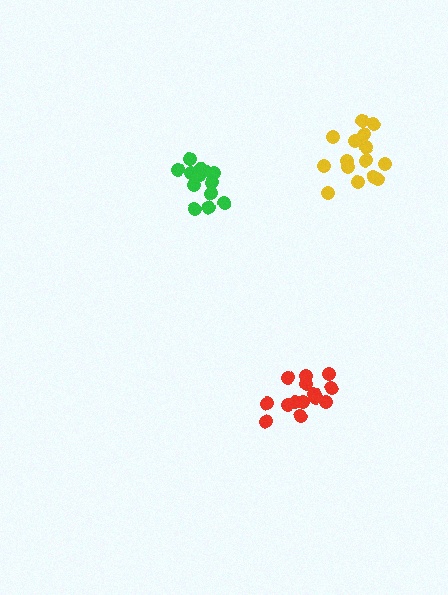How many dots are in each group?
Group 1: 14 dots, Group 2: 13 dots, Group 3: 15 dots (42 total).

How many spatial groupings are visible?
There are 3 spatial groupings.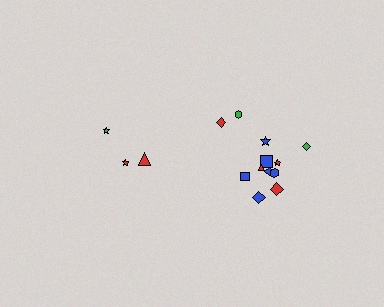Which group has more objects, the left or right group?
The right group.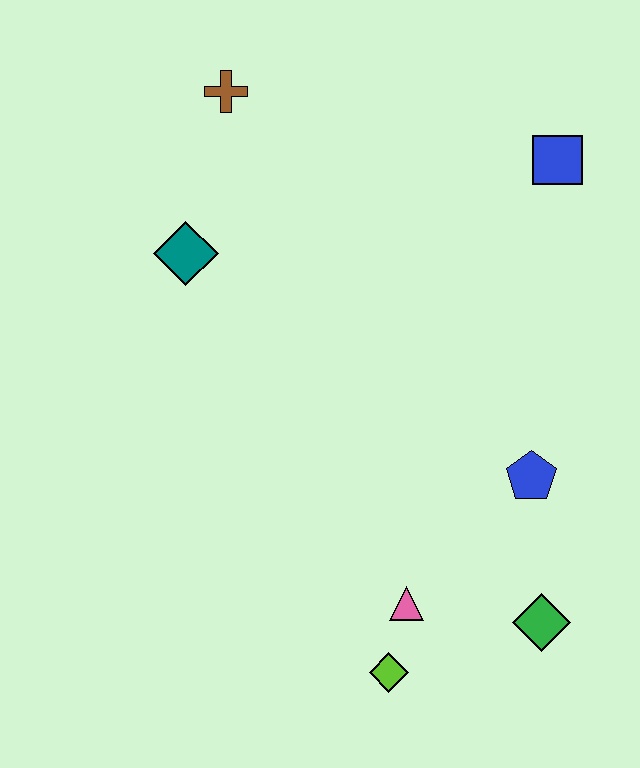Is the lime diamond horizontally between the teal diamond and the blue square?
Yes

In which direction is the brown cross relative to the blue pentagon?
The brown cross is above the blue pentagon.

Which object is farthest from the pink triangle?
The brown cross is farthest from the pink triangle.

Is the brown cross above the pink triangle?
Yes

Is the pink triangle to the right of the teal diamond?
Yes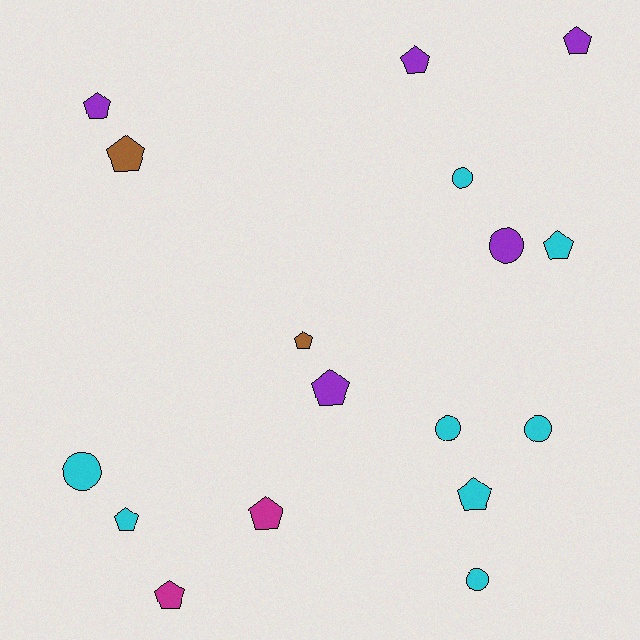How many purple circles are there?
There is 1 purple circle.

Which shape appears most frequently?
Pentagon, with 11 objects.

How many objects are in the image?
There are 17 objects.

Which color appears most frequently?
Cyan, with 8 objects.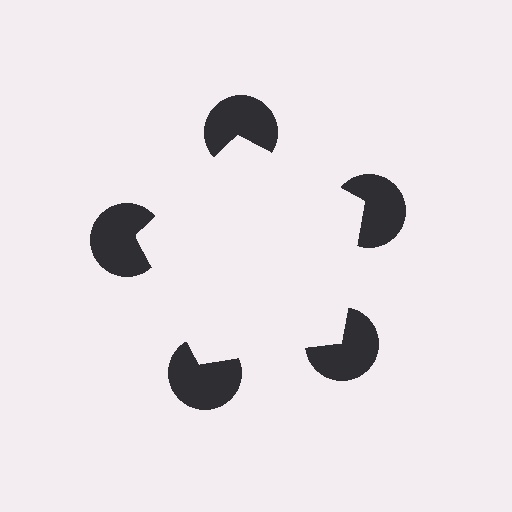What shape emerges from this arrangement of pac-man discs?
An illusory pentagon — its edges are inferred from the aligned wedge cuts in the pac-man discs, not physically drawn.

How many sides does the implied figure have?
5 sides.